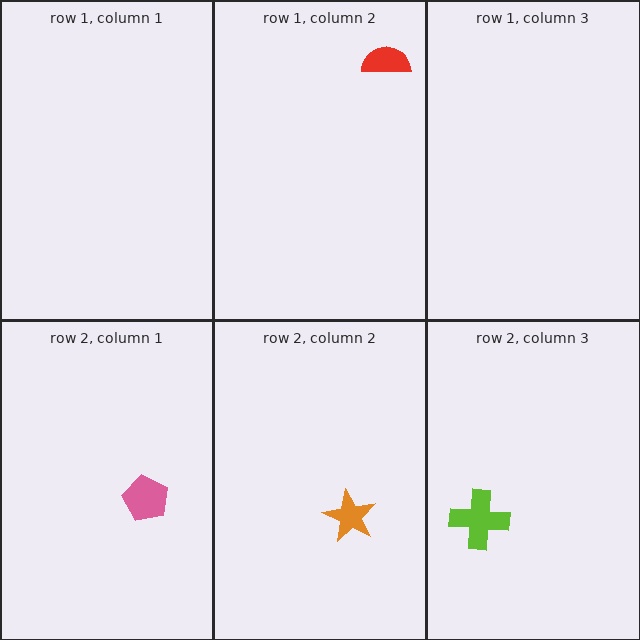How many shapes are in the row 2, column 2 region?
1.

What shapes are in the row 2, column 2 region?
The orange star.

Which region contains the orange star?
The row 2, column 2 region.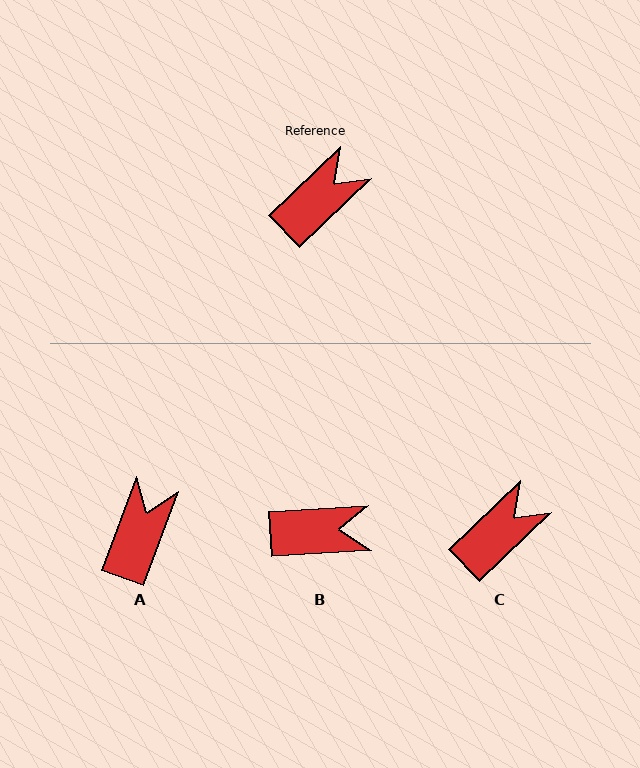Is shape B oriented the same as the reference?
No, it is off by about 41 degrees.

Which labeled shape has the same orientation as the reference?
C.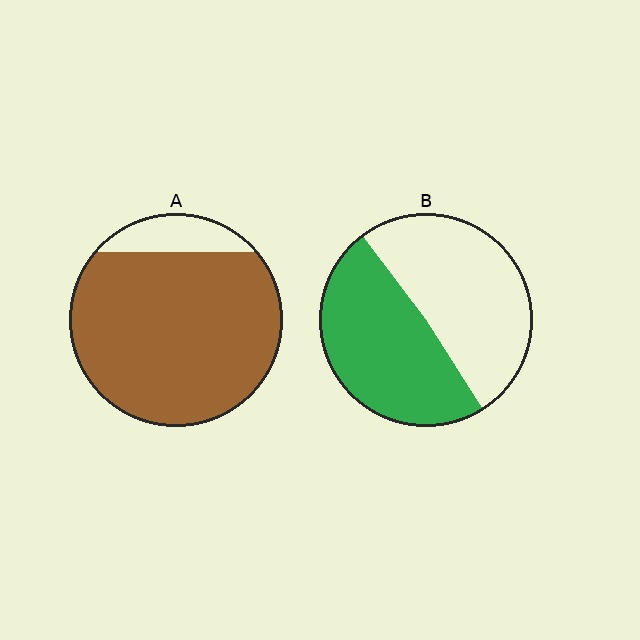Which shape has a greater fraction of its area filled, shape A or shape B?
Shape A.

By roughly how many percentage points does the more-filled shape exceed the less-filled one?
By roughly 40 percentage points (A over B).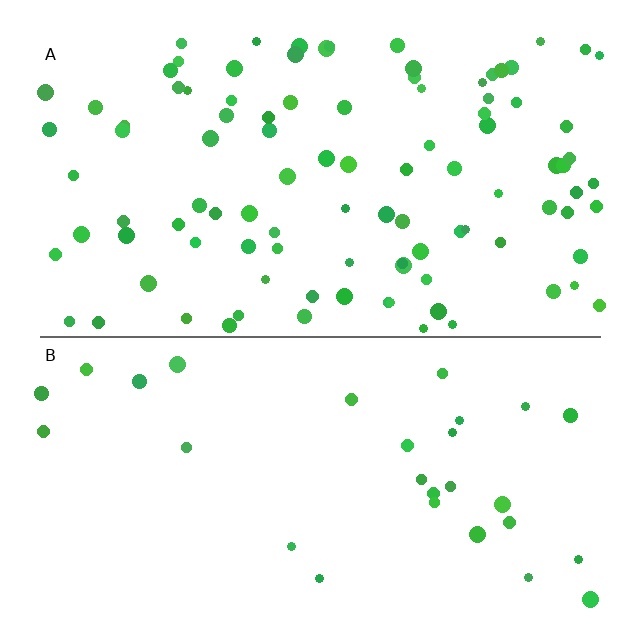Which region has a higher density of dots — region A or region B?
A (the top).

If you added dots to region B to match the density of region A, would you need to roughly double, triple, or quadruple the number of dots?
Approximately triple.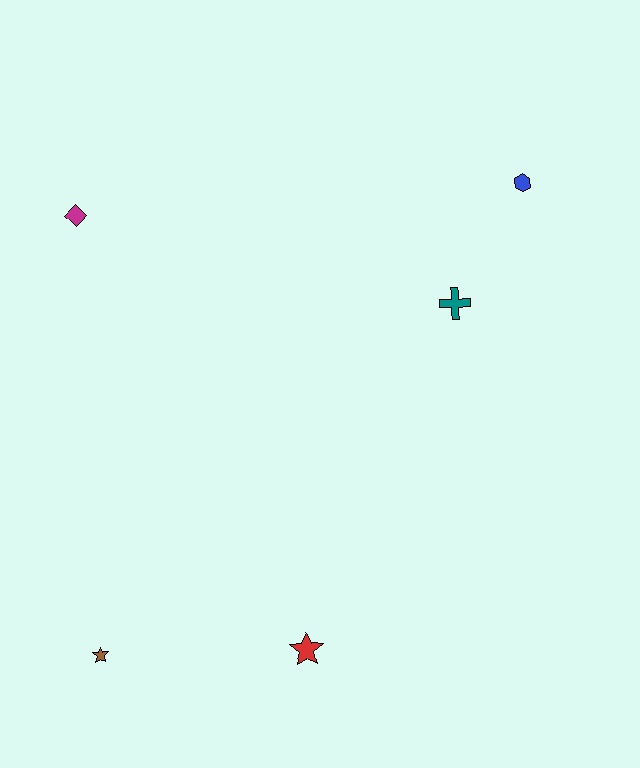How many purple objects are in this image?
There are no purple objects.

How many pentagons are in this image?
There are no pentagons.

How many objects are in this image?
There are 5 objects.